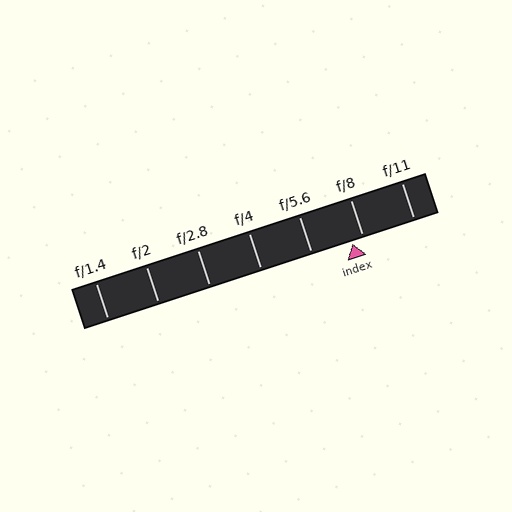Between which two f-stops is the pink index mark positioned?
The index mark is between f/5.6 and f/8.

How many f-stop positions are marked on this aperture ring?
There are 7 f-stop positions marked.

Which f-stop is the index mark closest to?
The index mark is closest to f/8.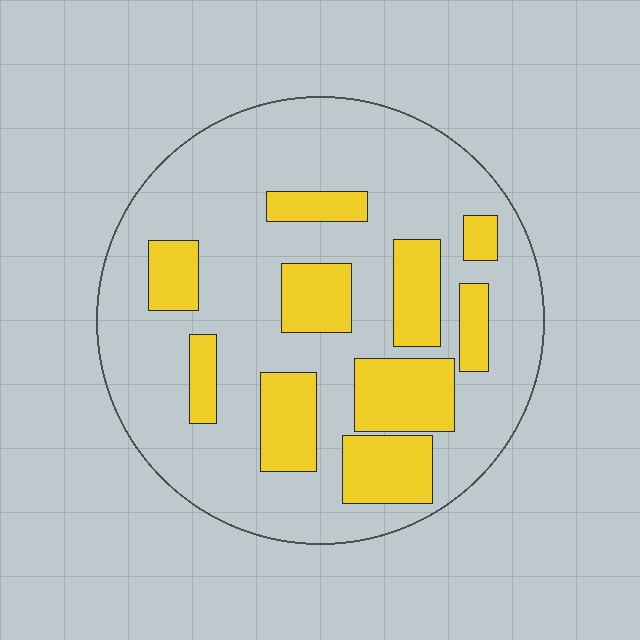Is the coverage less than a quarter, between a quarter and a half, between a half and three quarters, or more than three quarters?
Between a quarter and a half.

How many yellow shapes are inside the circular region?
10.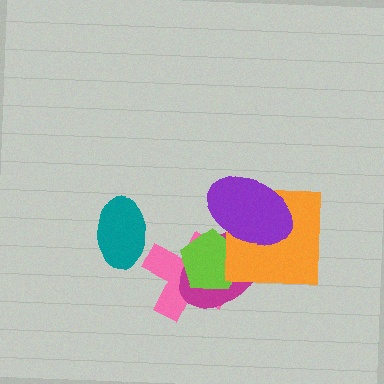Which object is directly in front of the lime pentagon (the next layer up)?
The orange square is directly in front of the lime pentagon.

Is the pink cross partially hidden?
Yes, it is partially covered by another shape.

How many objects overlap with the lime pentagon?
4 objects overlap with the lime pentagon.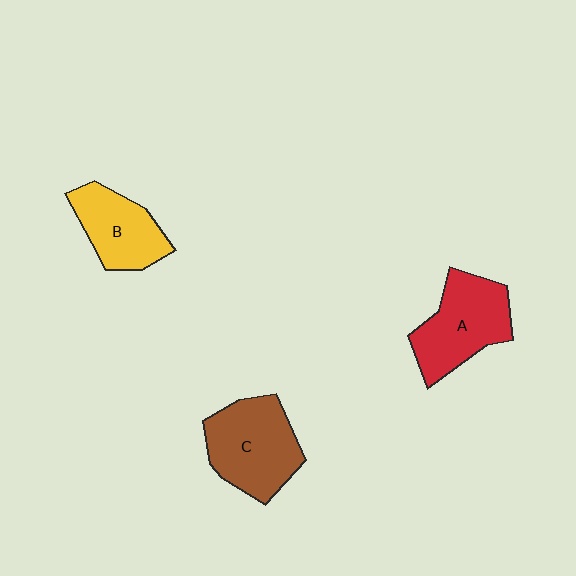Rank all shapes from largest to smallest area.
From largest to smallest: C (brown), A (red), B (yellow).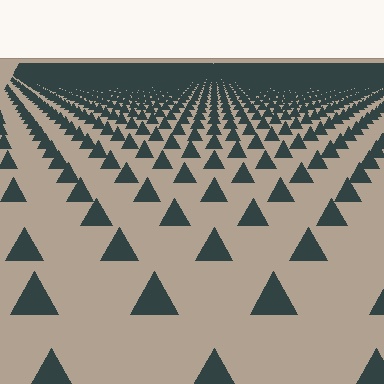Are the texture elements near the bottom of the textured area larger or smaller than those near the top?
Larger. Near the bottom, elements are closer to the viewer and appear at a bigger on-screen size.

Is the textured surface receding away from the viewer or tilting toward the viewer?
The surface is receding away from the viewer. Texture elements get smaller and denser toward the top.